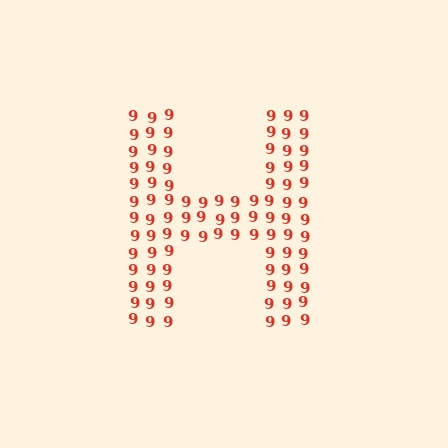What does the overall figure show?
The overall figure shows the letter H.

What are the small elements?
The small elements are digit 9's.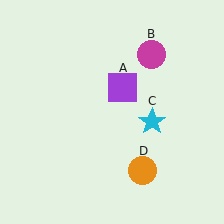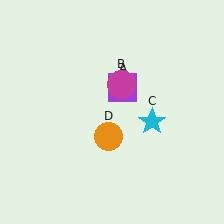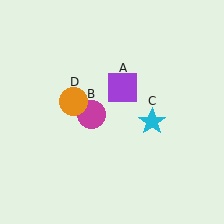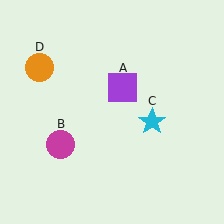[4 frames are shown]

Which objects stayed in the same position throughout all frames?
Purple square (object A) and cyan star (object C) remained stationary.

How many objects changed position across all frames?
2 objects changed position: magenta circle (object B), orange circle (object D).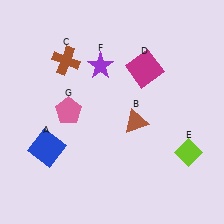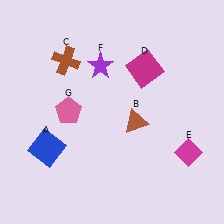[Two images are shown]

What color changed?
The diamond (E) changed from lime in Image 1 to magenta in Image 2.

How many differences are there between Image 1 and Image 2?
There is 1 difference between the two images.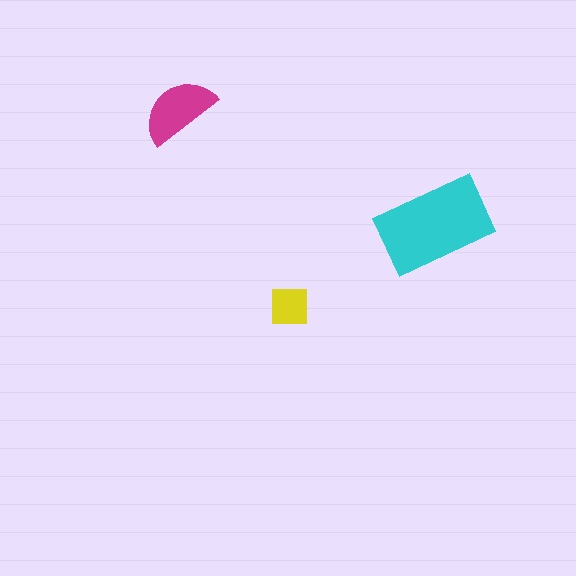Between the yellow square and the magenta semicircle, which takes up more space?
The magenta semicircle.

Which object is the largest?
The cyan rectangle.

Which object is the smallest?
The yellow square.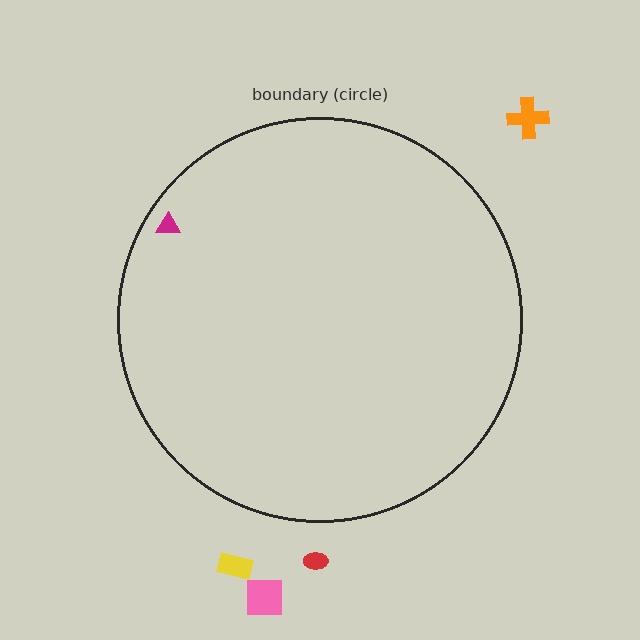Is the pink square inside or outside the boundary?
Outside.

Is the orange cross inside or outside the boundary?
Outside.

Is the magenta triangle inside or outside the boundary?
Inside.